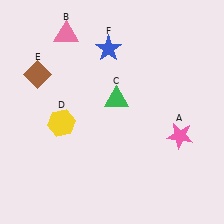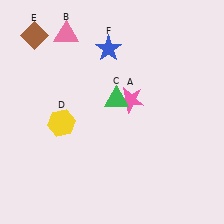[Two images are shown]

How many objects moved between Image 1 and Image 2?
2 objects moved between the two images.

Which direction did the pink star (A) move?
The pink star (A) moved left.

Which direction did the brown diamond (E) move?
The brown diamond (E) moved up.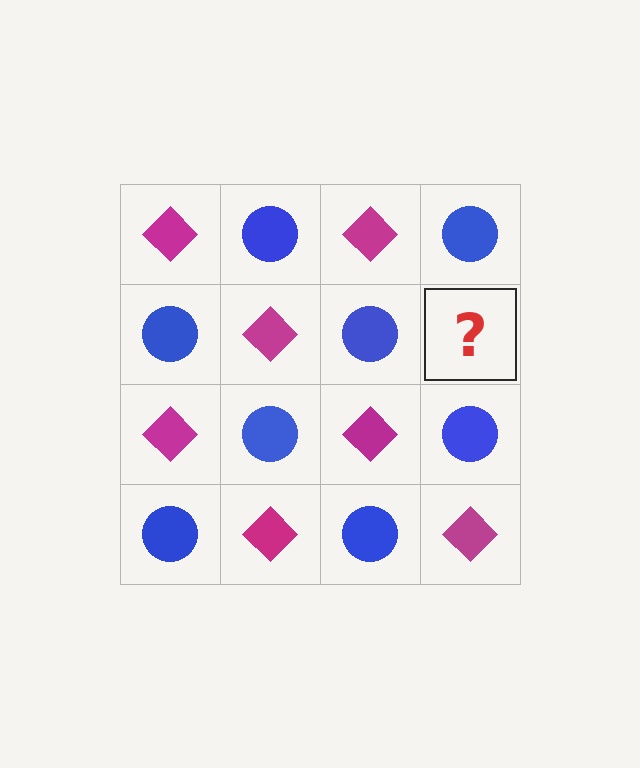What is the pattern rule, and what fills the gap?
The rule is that it alternates magenta diamond and blue circle in a checkerboard pattern. The gap should be filled with a magenta diamond.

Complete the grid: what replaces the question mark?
The question mark should be replaced with a magenta diamond.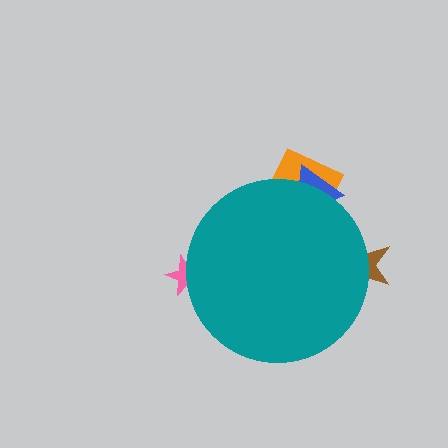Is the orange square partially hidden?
Yes, the orange square is partially hidden behind the teal circle.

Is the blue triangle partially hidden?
Yes, the blue triangle is partially hidden behind the teal circle.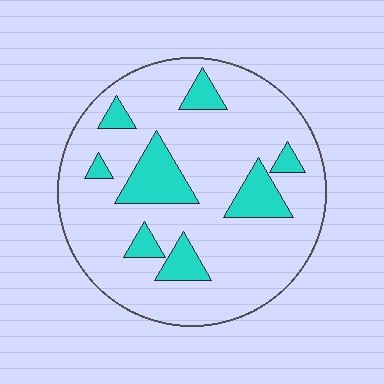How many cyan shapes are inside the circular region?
8.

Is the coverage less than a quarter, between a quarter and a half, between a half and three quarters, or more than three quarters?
Less than a quarter.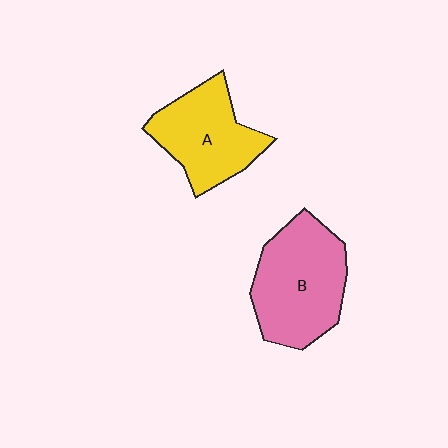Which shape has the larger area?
Shape B (pink).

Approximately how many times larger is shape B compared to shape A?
Approximately 1.2 times.